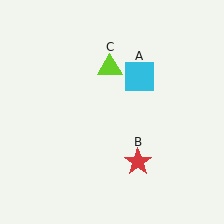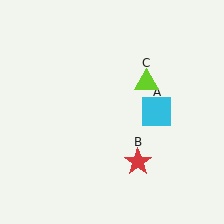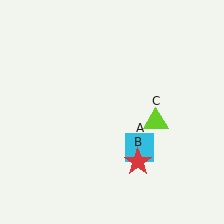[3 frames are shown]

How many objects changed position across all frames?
2 objects changed position: cyan square (object A), lime triangle (object C).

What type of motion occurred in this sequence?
The cyan square (object A), lime triangle (object C) rotated clockwise around the center of the scene.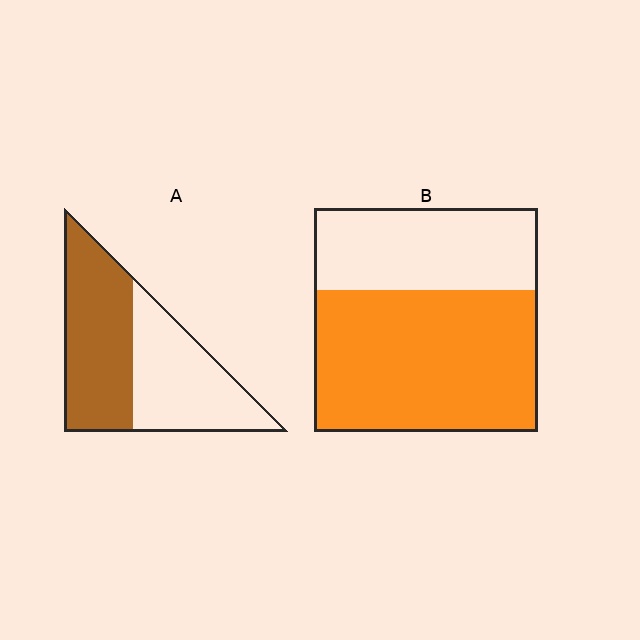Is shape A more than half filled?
Roughly half.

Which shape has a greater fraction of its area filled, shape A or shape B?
Shape B.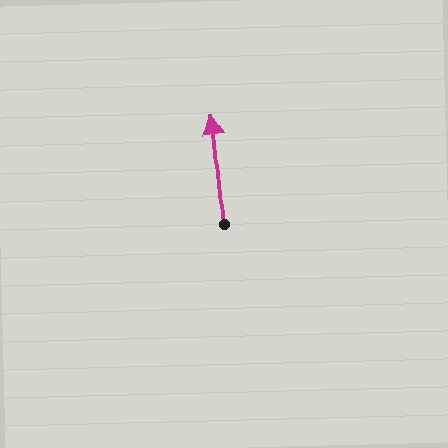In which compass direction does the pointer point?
North.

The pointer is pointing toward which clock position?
Roughly 12 o'clock.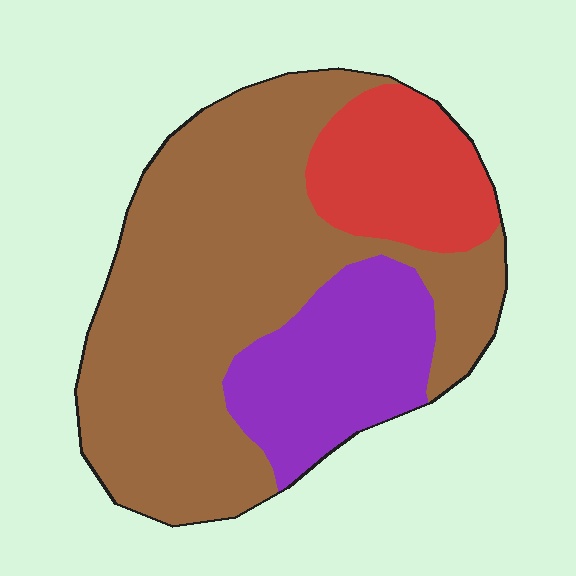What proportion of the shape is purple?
Purple covers roughly 20% of the shape.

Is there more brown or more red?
Brown.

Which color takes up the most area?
Brown, at roughly 60%.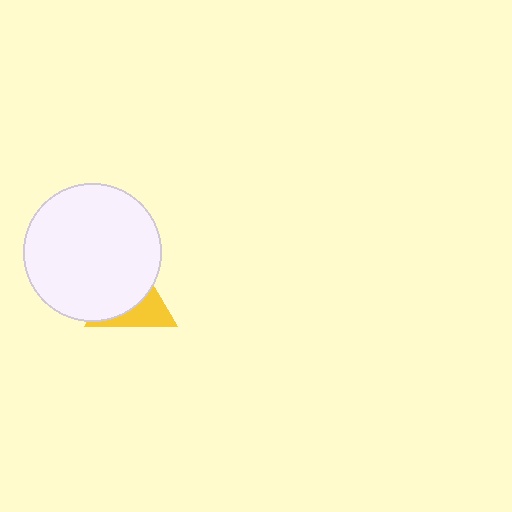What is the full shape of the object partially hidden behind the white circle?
The partially hidden object is a yellow triangle.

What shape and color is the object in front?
The object in front is a white circle.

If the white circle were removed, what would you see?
You would see the complete yellow triangle.